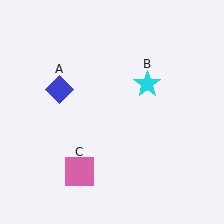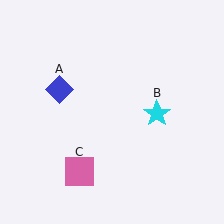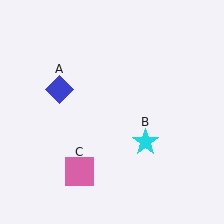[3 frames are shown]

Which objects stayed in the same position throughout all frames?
Blue diamond (object A) and pink square (object C) remained stationary.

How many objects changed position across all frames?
1 object changed position: cyan star (object B).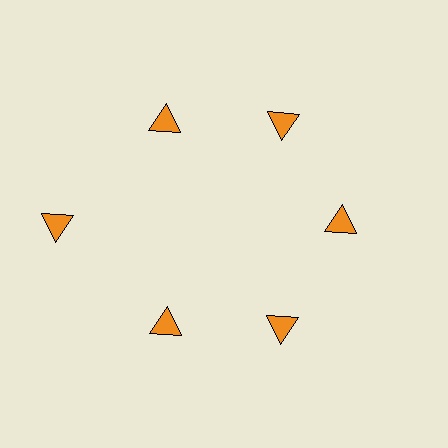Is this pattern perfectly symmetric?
No. The 6 orange triangles are arranged in a ring, but one element near the 9 o'clock position is pushed outward from the center, breaking the 6-fold rotational symmetry.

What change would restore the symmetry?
The symmetry would be restored by moving it inward, back onto the ring so that all 6 triangles sit at equal angles and equal distance from the center.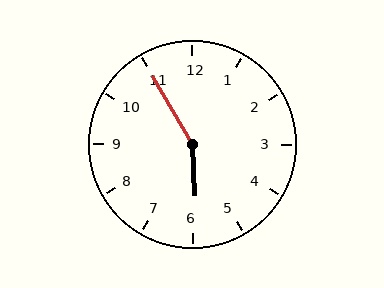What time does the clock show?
5:55.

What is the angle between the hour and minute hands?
Approximately 152 degrees.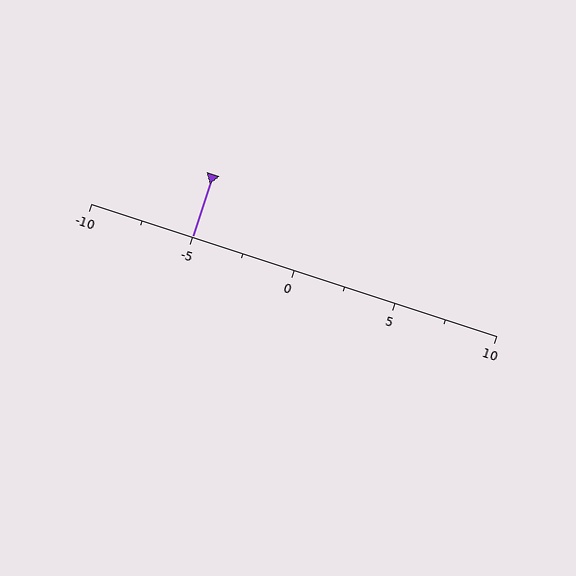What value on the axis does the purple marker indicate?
The marker indicates approximately -5.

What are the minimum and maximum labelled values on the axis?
The axis runs from -10 to 10.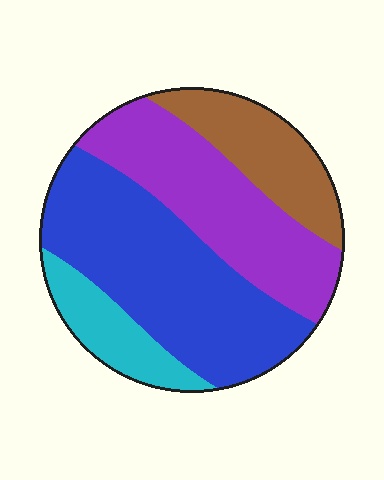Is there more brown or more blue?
Blue.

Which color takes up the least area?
Cyan, at roughly 10%.